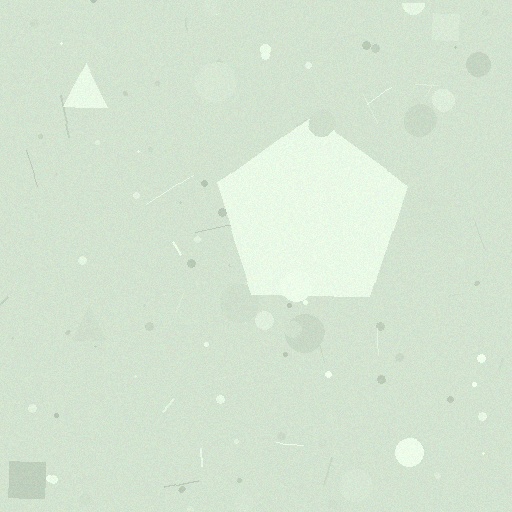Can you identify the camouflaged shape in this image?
The camouflaged shape is a pentagon.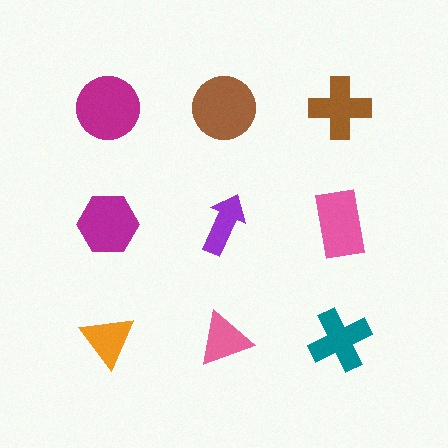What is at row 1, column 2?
A brown circle.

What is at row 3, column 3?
A teal cross.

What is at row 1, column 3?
A brown cross.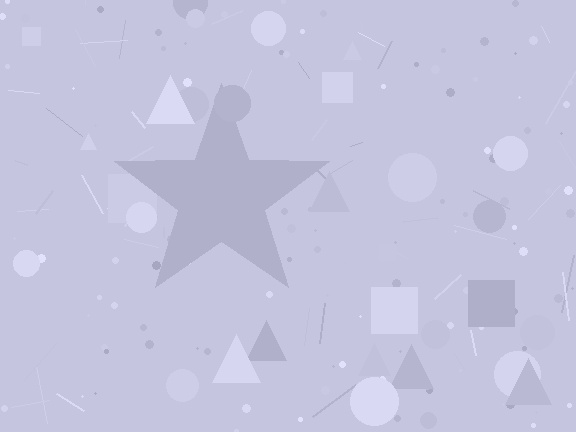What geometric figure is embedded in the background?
A star is embedded in the background.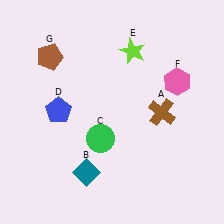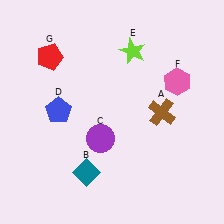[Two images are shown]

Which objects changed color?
C changed from green to purple. G changed from brown to red.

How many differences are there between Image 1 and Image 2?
There are 2 differences between the two images.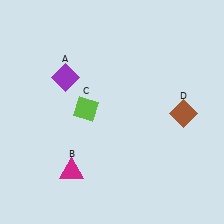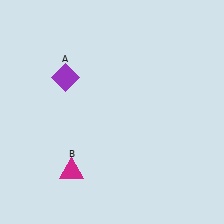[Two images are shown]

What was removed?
The brown diamond (D), the lime diamond (C) were removed in Image 2.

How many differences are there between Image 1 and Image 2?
There are 2 differences between the two images.